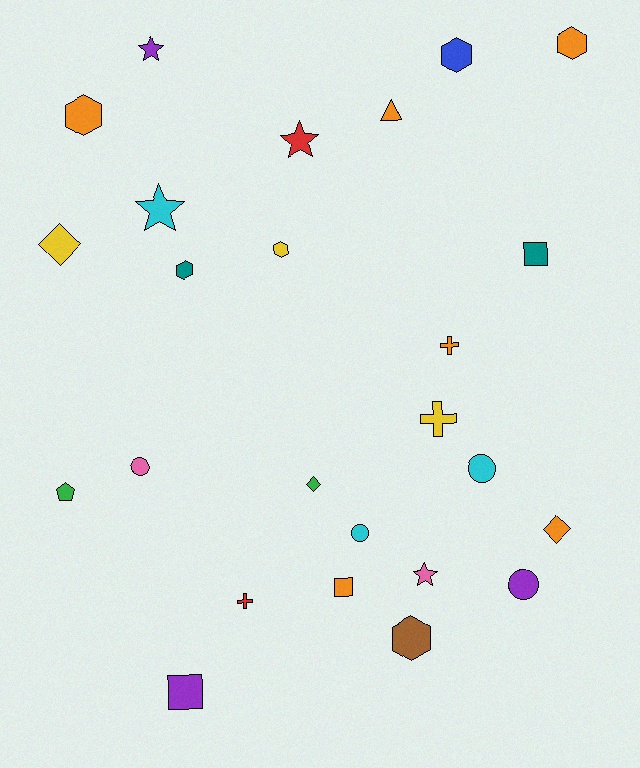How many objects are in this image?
There are 25 objects.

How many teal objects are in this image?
There are 2 teal objects.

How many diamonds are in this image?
There are 3 diamonds.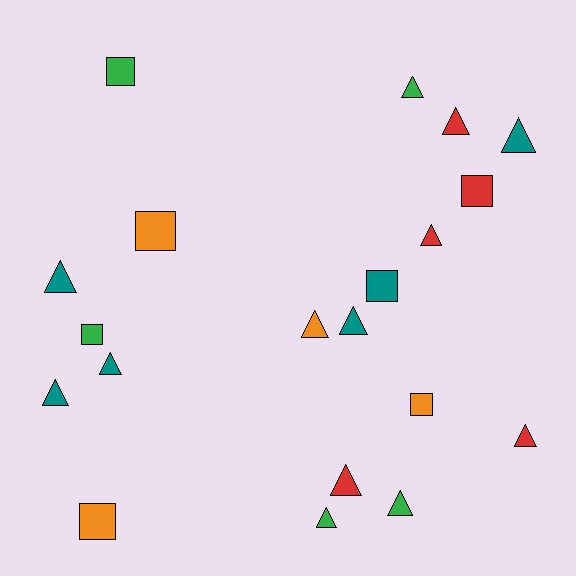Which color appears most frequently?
Teal, with 6 objects.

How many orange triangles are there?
There is 1 orange triangle.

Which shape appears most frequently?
Triangle, with 13 objects.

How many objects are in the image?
There are 20 objects.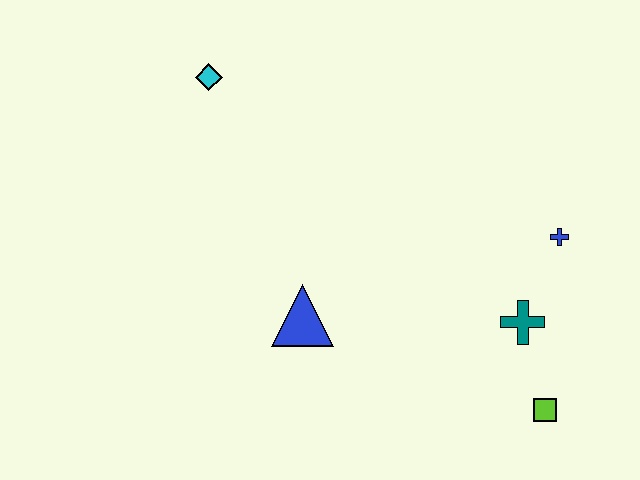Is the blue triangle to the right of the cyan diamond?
Yes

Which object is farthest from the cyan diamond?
The lime square is farthest from the cyan diamond.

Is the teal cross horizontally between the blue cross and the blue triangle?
Yes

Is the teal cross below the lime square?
No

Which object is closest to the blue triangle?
The teal cross is closest to the blue triangle.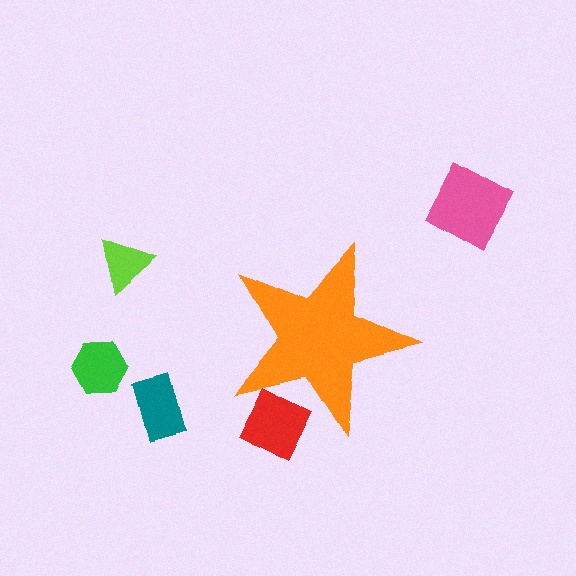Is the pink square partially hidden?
No, the pink square is fully visible.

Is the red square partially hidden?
Yes, the red square is partially hidden behind the orange star.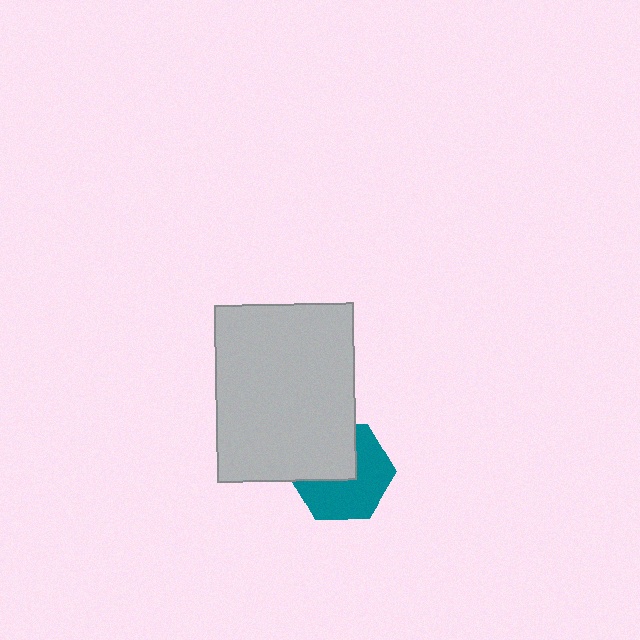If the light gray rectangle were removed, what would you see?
You would see the complete teal hexagon.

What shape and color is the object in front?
The object in front is a light gray rectangle.